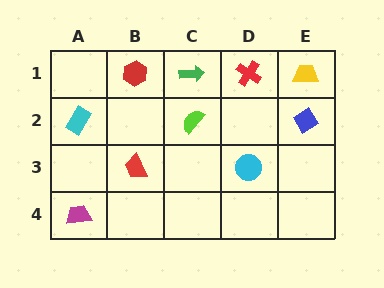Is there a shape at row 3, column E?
No, that cell is empty.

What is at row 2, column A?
A cyan rectangle.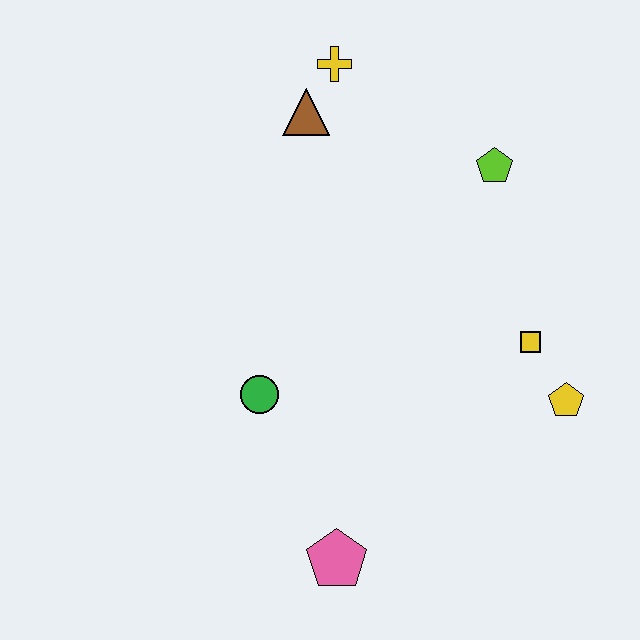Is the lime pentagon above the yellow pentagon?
Yes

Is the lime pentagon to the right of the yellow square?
No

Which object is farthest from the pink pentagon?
The yellow cross is farthest from the pink pentagon.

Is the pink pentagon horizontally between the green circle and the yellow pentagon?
Yes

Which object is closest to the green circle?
The pink pentagon is closest to the green circle.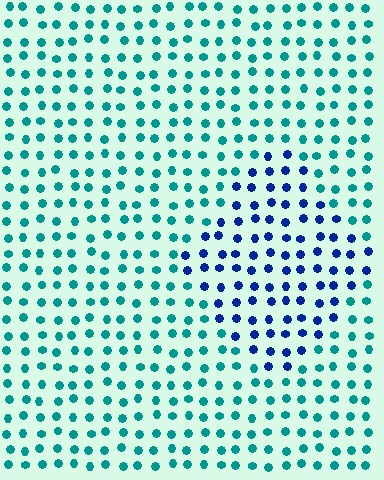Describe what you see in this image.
The image is filled with small teal elements in a uniform arrangement. A diamond-shaped region is visible where the elements are tinted to a slightly different hue, forming a subtle color boundary.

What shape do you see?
I see a diamond.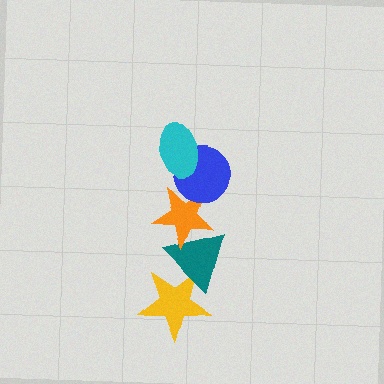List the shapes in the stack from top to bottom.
From top to bottom: the cyan ellipse, the blue circle, the orange star, the teal triangle, the yellow star.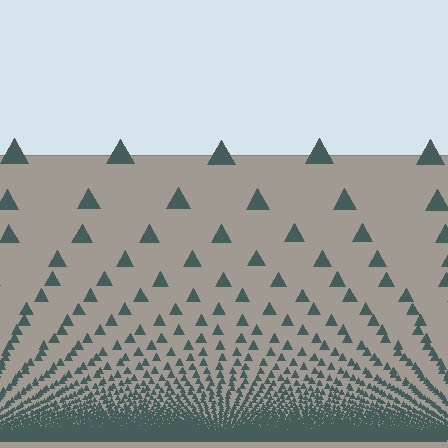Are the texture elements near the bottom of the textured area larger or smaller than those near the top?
Smaller. The gradient is inverted — elements near the bottom are smaller and denser.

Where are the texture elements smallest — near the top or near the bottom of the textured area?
Near the bottom.